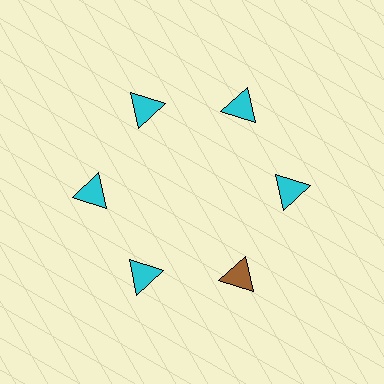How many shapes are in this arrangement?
There are 6 shapes arranged in a ring pattern.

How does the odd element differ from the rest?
It has a different color: brown instead of cyan.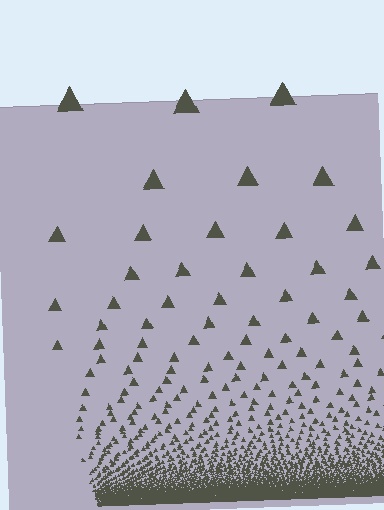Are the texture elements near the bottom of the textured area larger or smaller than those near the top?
Smaller. The gradient is inverted — elements near the bottom are smaller and denser.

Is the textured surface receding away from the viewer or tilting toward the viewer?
The surface appears to tilt toward the viewer. Texture elements get larger and sparser toward the top.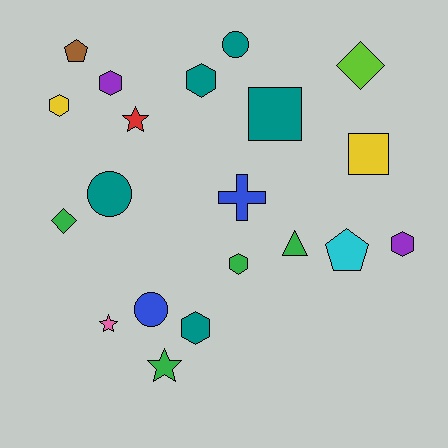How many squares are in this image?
There are 2 squares.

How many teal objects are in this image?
There are 5 teal objects.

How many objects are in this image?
There are 20 objects.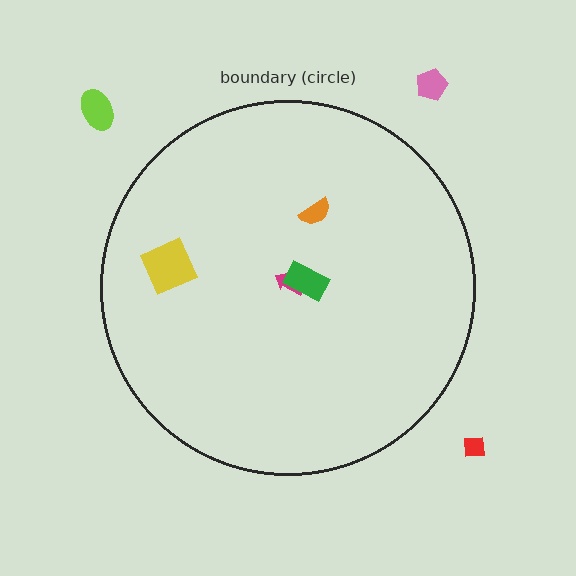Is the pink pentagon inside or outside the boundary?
Outside.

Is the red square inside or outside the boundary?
Outside.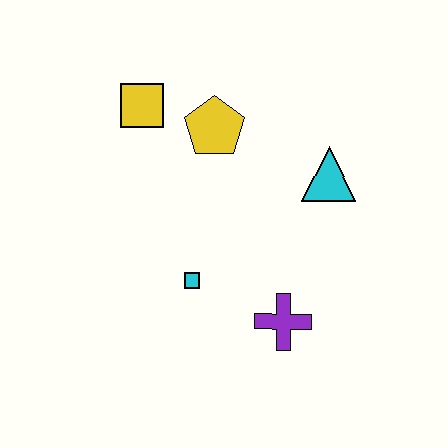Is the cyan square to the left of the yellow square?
No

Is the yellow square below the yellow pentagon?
No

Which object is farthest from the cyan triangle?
The yellow square is farthest from the cyan triangle.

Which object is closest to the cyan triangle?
The yellow pentagon is closest to the cyan triangle.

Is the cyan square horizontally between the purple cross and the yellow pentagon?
No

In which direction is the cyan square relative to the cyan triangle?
The cyan square is to the left of the cyan triangle.